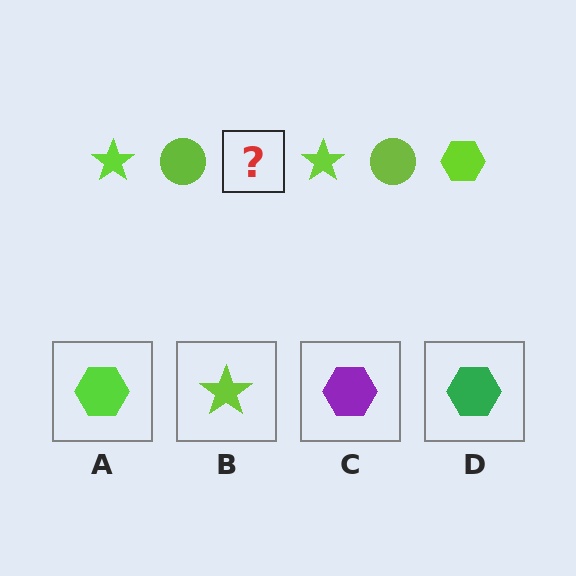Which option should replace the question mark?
Option A.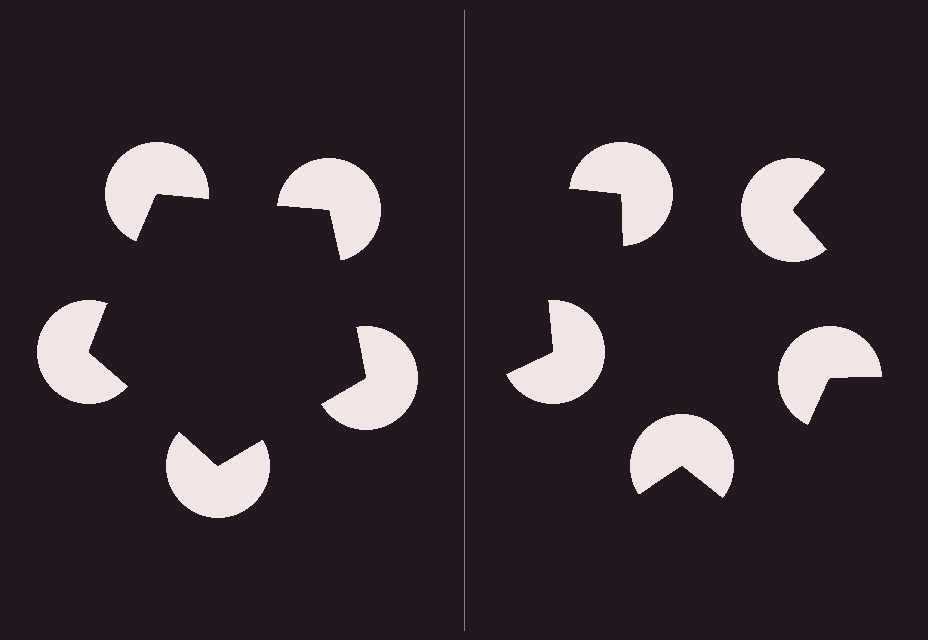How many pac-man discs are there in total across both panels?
10 — 5 on each side.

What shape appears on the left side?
An illusory pentagon.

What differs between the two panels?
The pac-man discs are positioned identically on both sides; only the wedge orientations differ. On the left they align to a pentagon; on the right they are misaligned.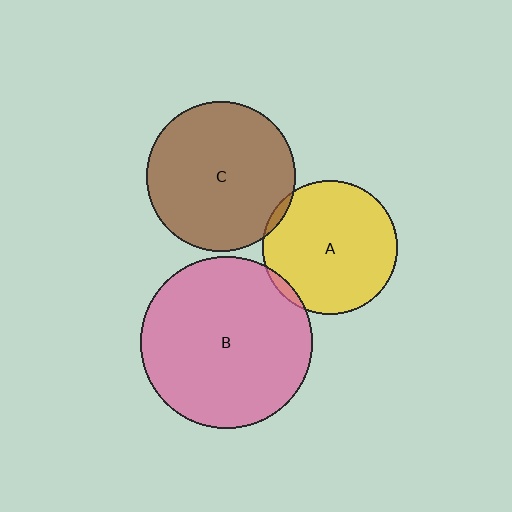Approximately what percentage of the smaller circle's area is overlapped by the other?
Approximately 5%.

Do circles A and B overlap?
Yes.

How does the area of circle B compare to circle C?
Approximately 1.3 times.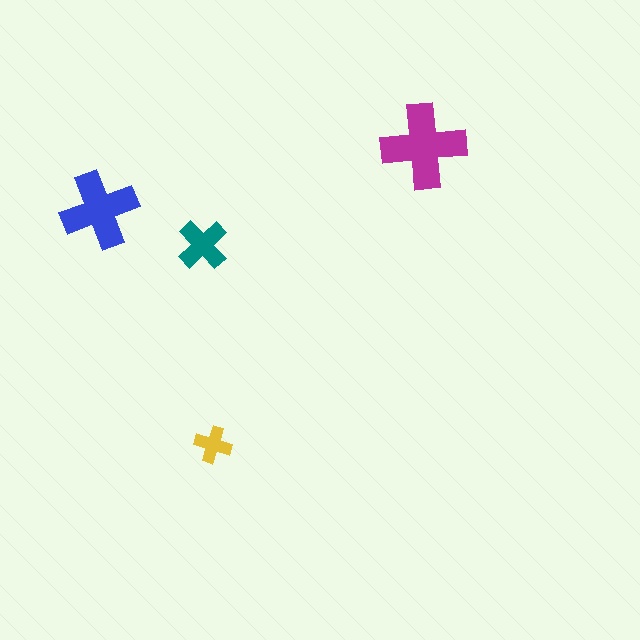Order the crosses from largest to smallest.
the magenta one, the blue one, the teal one, the yellow one.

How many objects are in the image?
There are 4 objects in the image.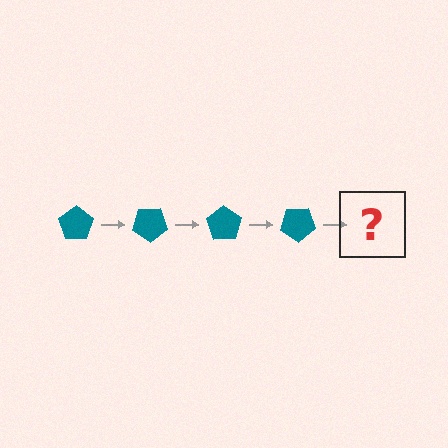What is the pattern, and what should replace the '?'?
The pattern is that the pentagon rotates 35 degrees each step. The '?' should be a teal pentagon rotated 140 degrees.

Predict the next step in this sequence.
The next step is a teal pentagon rotated 140 degrees.